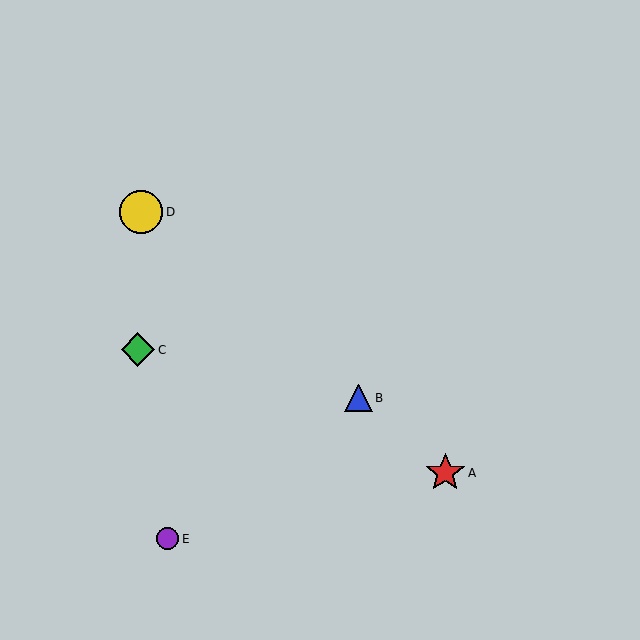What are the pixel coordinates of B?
Object B is at (358, 398).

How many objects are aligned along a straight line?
3 objects (A, B, D) are aligned along a straight line.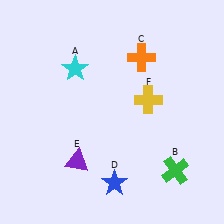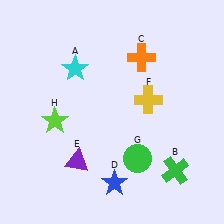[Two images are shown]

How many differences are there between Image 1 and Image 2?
There are 2 differences between the two images.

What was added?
A green circle (G), a lime star (H) were added in Image 2.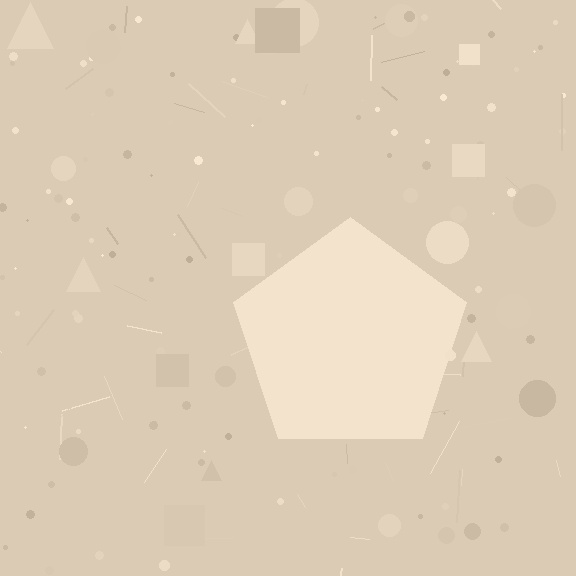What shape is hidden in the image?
A pentagon is hidden in the image.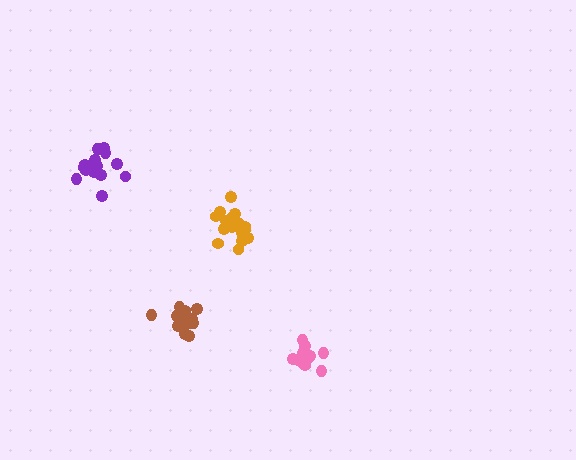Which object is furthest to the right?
The pink cluster is rightmost.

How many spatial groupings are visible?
There are 4 spatial groupings.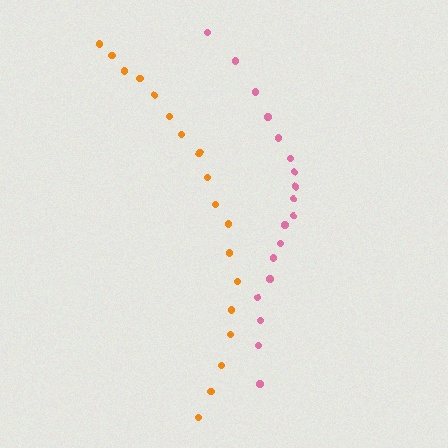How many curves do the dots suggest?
There are 2 distinct paths.